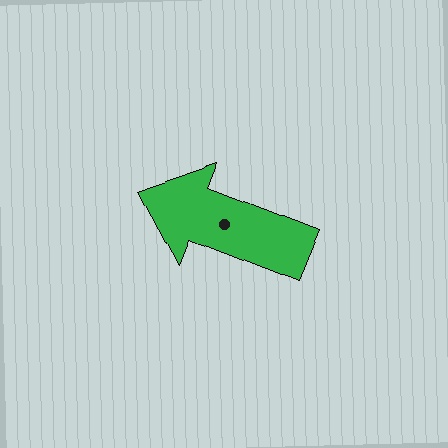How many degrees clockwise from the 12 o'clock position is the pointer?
Approximately 291 degrees.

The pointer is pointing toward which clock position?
Roughly 10 o'clock.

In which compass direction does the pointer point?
West.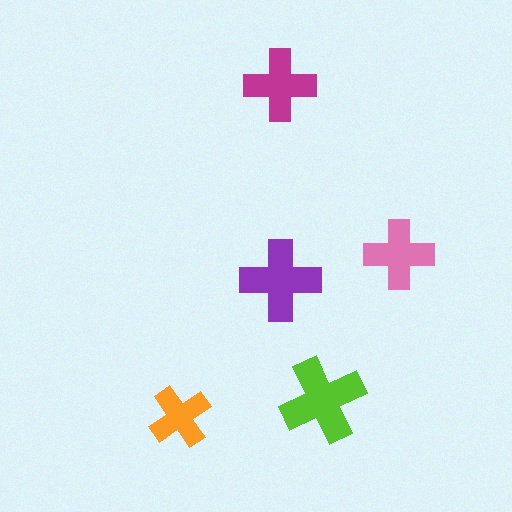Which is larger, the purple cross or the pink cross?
The purple one.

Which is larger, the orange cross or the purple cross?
The purple one.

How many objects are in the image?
There are 5 objects in the image.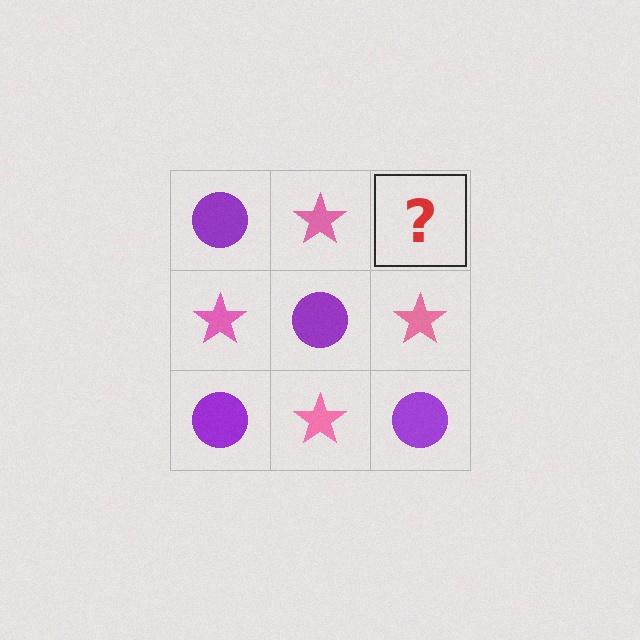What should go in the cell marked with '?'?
The missing cell should contain a purple circle.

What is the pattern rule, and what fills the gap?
The rule is that it alternates purple circle and pink star in a checkerboard pattern. The gap should be filled with a purple circle.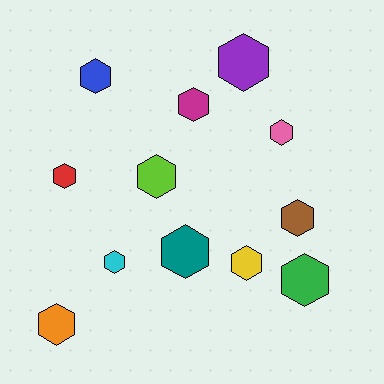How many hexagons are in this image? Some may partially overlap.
There are 12 hexagons.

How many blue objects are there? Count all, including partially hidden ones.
There is 1 blue object.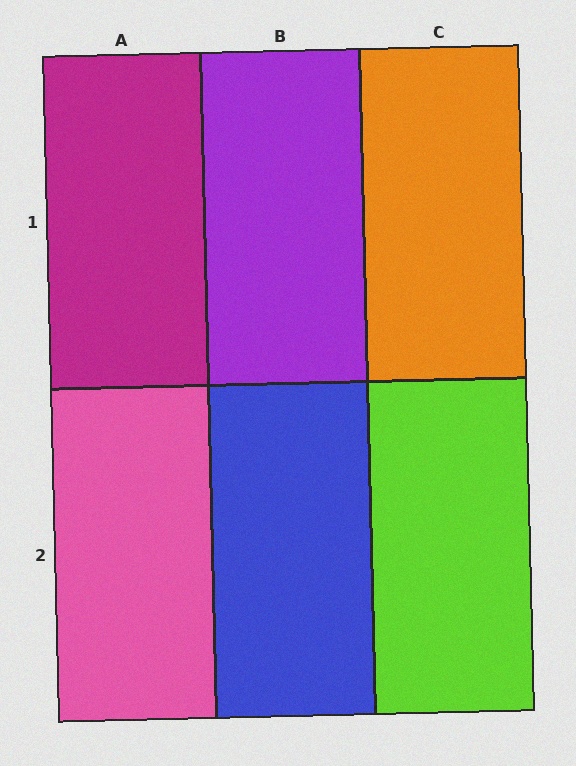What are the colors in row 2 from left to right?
Pink, blue, lime.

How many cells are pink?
1 cell is pink.